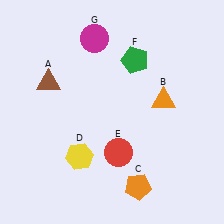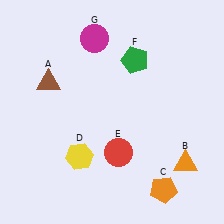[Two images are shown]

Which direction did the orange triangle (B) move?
The orange triangle (B) moved down.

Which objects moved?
The objects that moved are: the orange triangle (B), the orange pentagon (C).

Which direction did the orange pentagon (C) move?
The orange pentagon (C) moved right.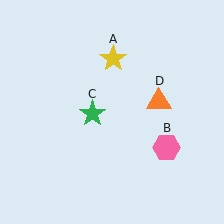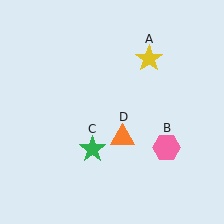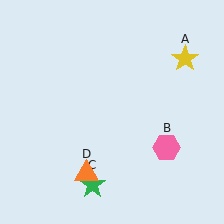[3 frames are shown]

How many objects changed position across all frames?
3 objects changed position: yellow star (object A), green star (object C), orange triangle (object D).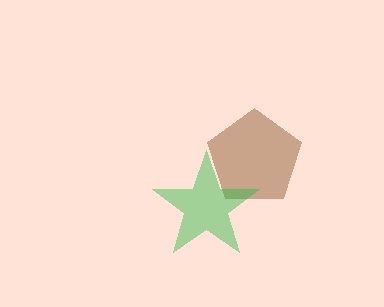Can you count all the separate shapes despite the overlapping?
Yes, there are 2 separate shapes.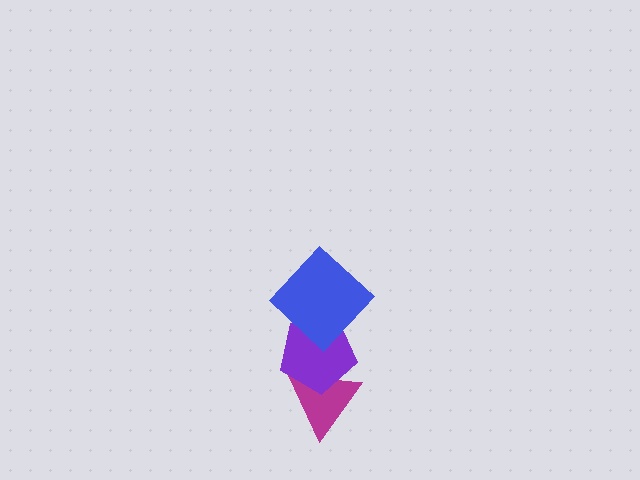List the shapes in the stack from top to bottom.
From top to bottom: the blue diamond, the purple pentagon, the magenta triangle.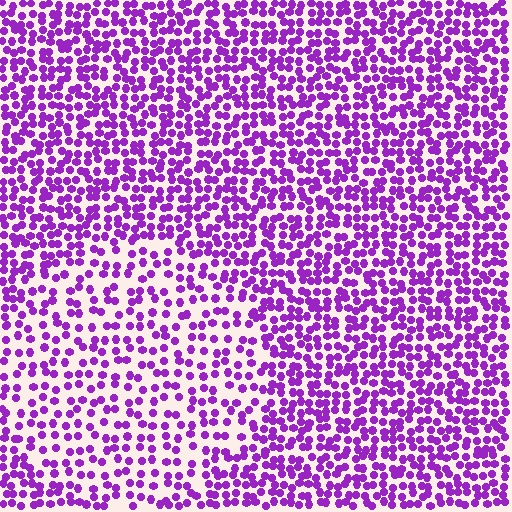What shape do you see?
I see a circle.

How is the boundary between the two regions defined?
The boundary is defined by a change in element density (approximately 1.8x ratio). All elements are the same color, size, and shape.